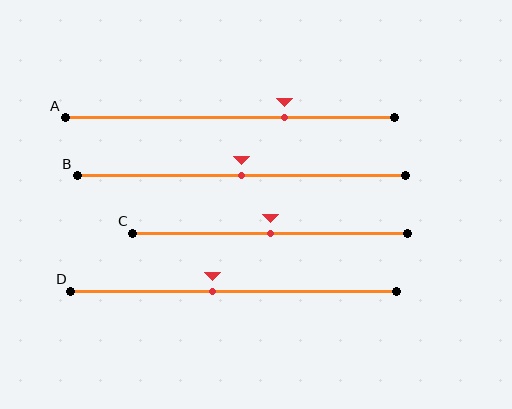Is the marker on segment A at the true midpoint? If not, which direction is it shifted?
No, the marker on segment A is shifted to the right by about 17% of the segment length.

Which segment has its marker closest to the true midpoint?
Segment B has its marker closest to the true midpoint.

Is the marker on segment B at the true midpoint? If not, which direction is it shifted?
Yes, the marker on segment B is at the true midpoint.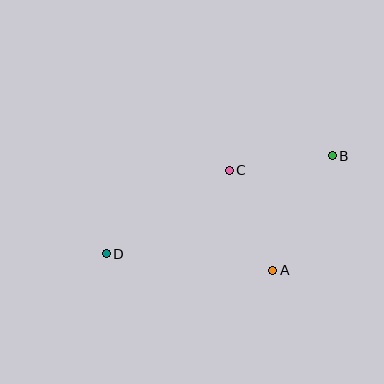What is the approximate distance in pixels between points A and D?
The distance between A and D is approximately 167 pixels.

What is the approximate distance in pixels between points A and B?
The distance between A and B is approximately 129 pixels.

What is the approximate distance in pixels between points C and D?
The distance between C and D is approximately 149 pixels.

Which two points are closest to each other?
Points B and C are closest to each other.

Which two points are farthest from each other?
Points B and D are farthest from each other.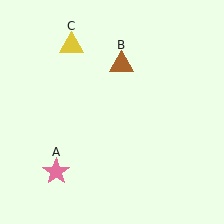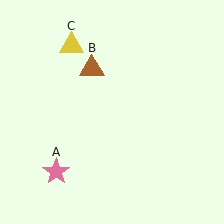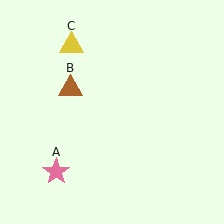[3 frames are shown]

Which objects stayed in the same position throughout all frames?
Pink star (object A) and yellow triangle (object C) remained stationary.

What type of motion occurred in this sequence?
The brown triangle (object B) rotated counterclockwise around the center of the scene.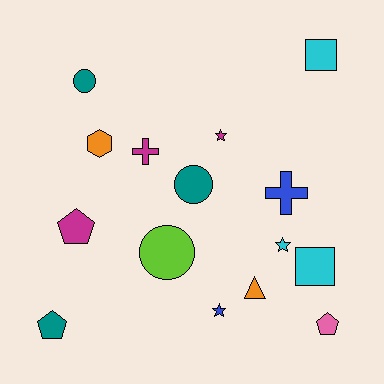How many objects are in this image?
There are 15 objects.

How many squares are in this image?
There are 2 squares.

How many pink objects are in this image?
There is 1 pink object.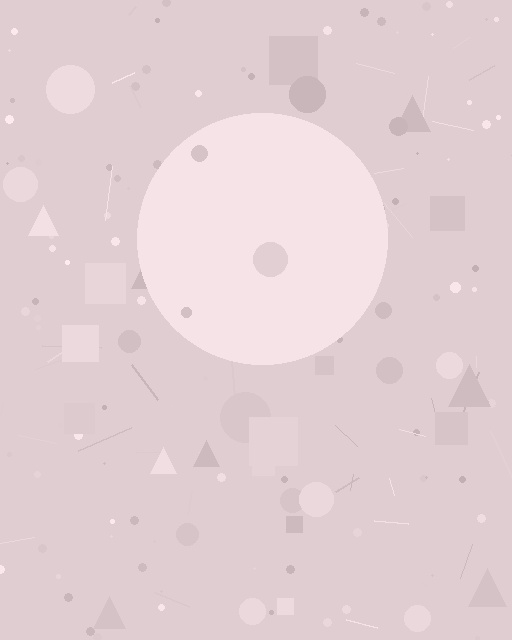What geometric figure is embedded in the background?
A circle is embedded in the background.